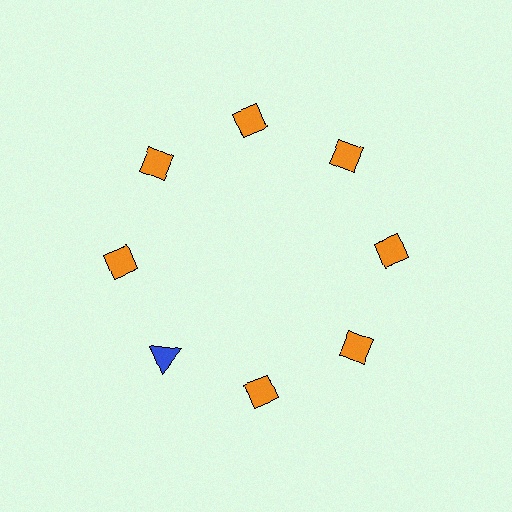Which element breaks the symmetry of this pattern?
The blue triangle at roughly the 8 o'clock position breaks the symmetry. All other shapes are orange diamonds.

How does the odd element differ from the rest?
It differs in both color (blue instead of orange) and shape (triangle instead of diamond).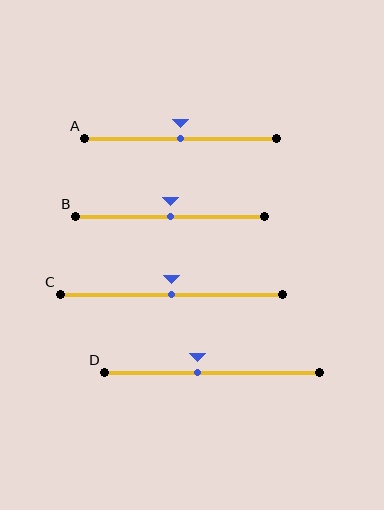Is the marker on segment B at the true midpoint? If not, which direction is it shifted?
Yes, the marker on segment B is at the true midpoint.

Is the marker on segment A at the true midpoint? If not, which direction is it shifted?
Yes, the marker on segment A is at the true midpoint.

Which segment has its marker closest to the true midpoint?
Segment A has its marker closest to the true midpoint.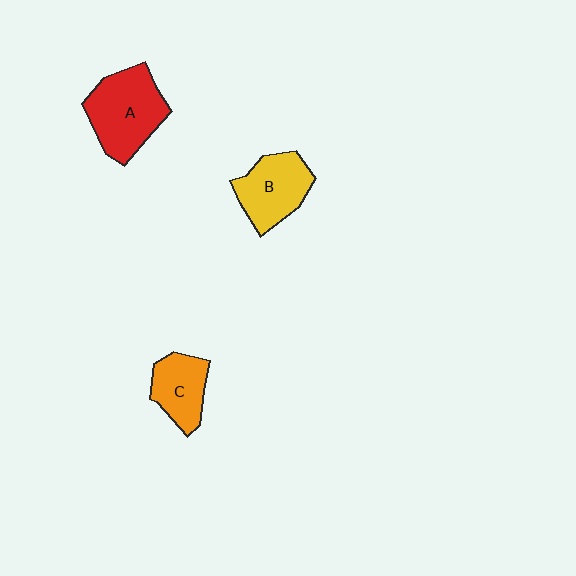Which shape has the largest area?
Shape A (red).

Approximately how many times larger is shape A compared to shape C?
Approximately 1.6 times.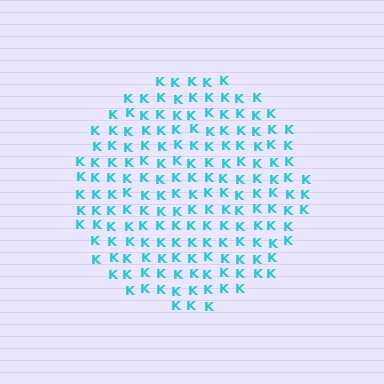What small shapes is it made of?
It is made of small letter K's.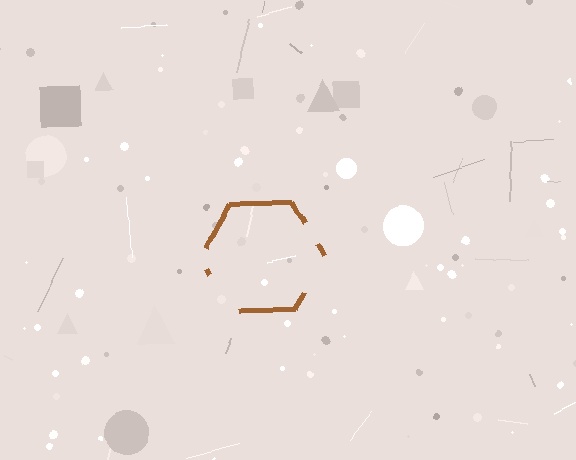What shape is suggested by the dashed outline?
The dashed outline suggests a hexagon.